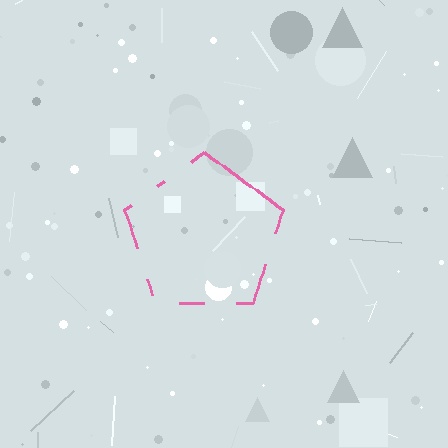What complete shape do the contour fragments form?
The contour fragments form a pentagon.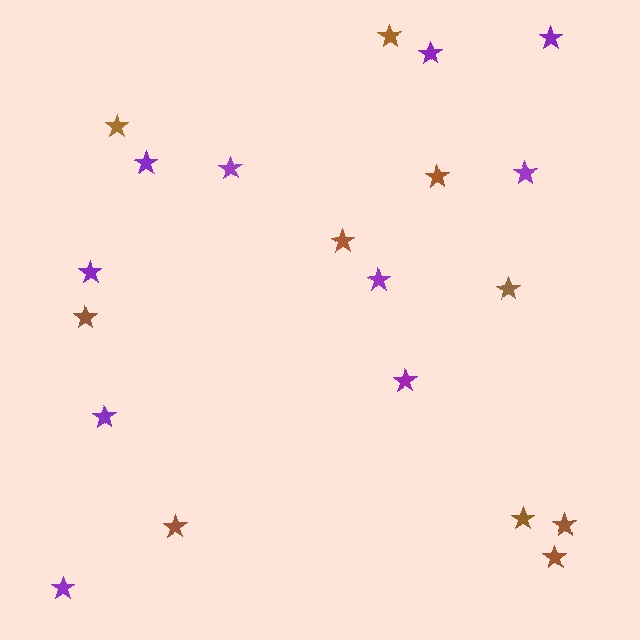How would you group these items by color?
There are 2 groups: one group of purple stars (10) and one group of brown stars (10).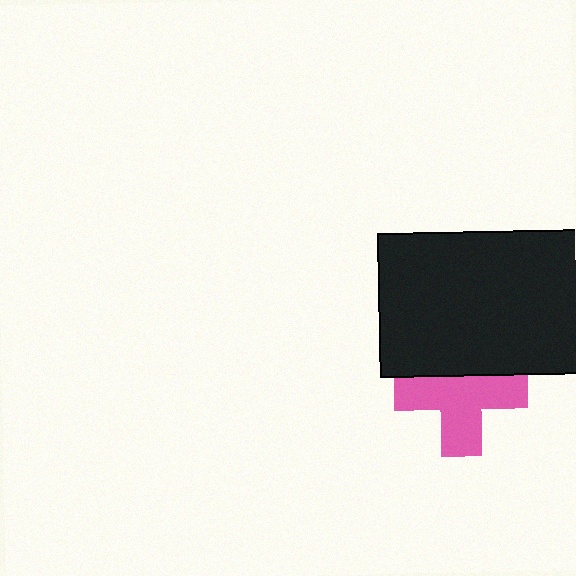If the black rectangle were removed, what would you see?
You would see the complete pink cross.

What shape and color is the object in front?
The object in front is a black rectangle.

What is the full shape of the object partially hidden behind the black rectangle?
The partially hidden object is a pink cross.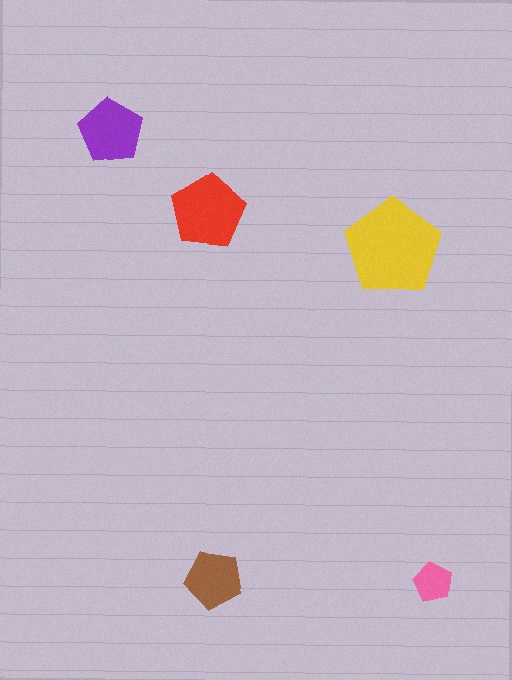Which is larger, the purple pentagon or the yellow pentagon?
The yellow one.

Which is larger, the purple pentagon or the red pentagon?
The red one.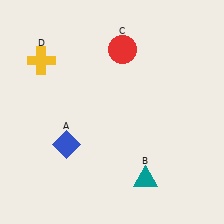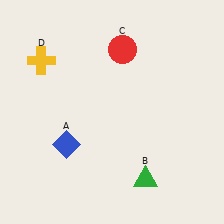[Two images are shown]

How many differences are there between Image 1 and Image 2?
There is 1 difference between the two images.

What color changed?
The triangle (B) changed from teal in Image 1 to green in Image 2.